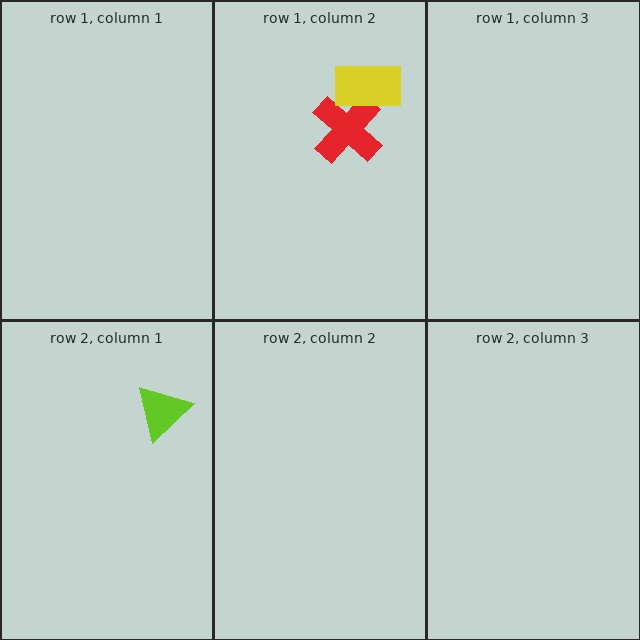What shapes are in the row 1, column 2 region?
The red cross, the yellow rectangle.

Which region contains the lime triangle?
The row 2, column 1 region.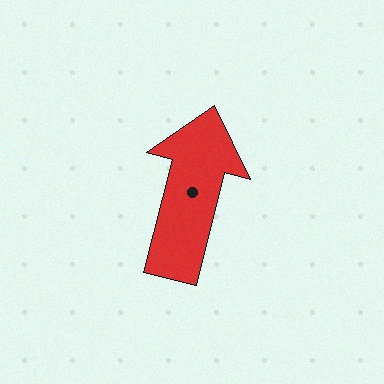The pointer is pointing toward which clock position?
Roughly 12 o'clock.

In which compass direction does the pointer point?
North.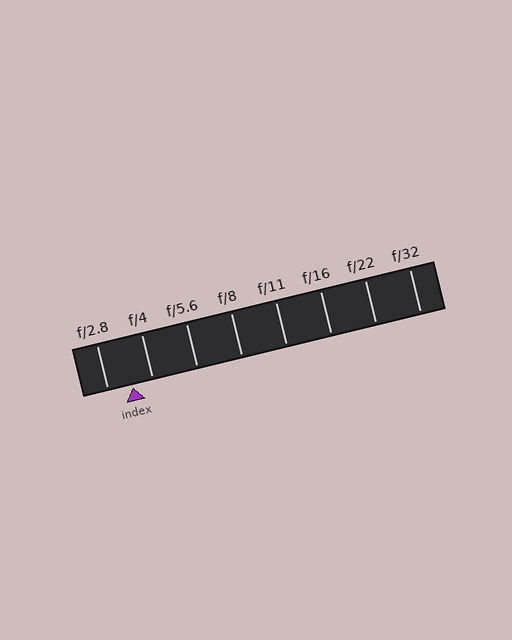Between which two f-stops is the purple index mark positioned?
The index mark is between f/2.8 and f/4.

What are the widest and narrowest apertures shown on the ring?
The widest aperture shown is f/2.8 and the narrowest is f/32.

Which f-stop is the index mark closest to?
The index mark is closest to f/4.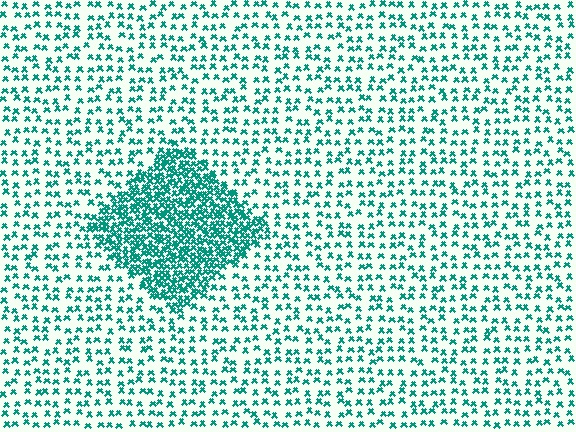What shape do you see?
I see a diamond.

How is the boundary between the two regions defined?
The boundary is defined by a change in element density (approximately 2.9x ratio). All elements are the same color, size, and shape.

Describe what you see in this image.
The image contains small teal elements arranged at two different densities. A diamond-shaped region is visible where the elements are more densely packed than the surrounding area.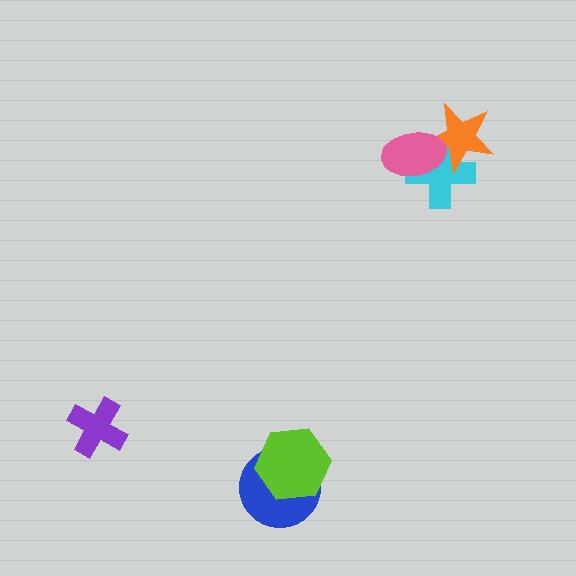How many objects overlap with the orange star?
2 objects overlap with the orange star.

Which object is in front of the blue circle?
The lime hexagon is in front of the blue circle.